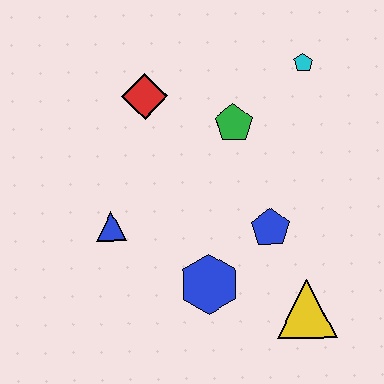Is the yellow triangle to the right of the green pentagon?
Yes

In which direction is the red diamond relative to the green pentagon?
The red diamond is to the left of the green pentagon.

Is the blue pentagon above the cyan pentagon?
No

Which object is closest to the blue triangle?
The blue hexagon is closest to the blue triangle.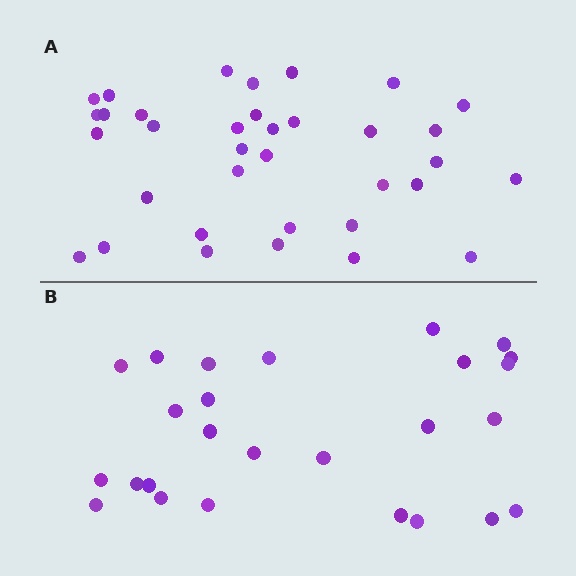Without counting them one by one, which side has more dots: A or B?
Region A (the top region) has more dots.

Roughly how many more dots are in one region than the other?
Region A has roughly 8 or so more dots than region B.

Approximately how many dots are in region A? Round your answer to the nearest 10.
About 40 dots. (The exact count is 35, which rounds to 40.)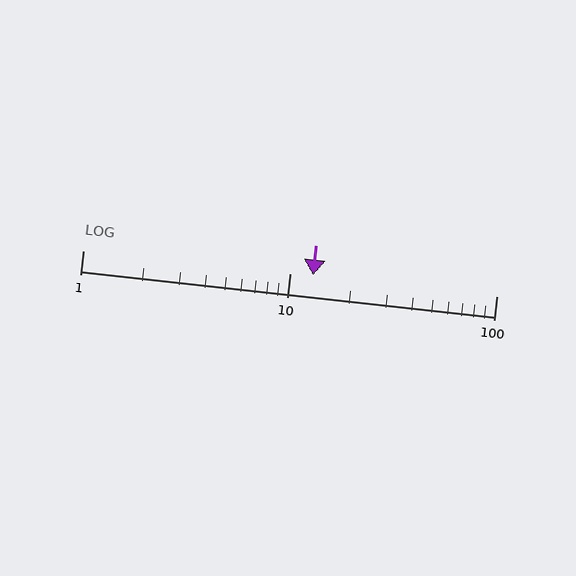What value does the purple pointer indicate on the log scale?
The pointer indicates approximately 13.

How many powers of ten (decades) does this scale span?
The scale spans 2 decades, from 1 to 100.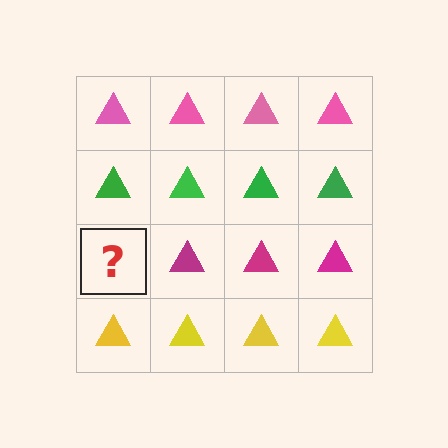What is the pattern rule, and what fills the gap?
The rule is that each row has a consistent color. The gap should be filled with a magenta triangle.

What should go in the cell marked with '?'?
The missing cell should contain a magenta triangle.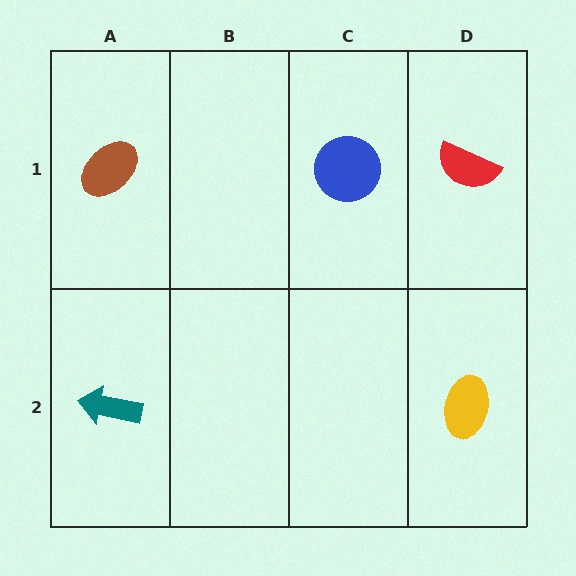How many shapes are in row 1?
3 shapes.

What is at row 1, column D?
A red semicircle.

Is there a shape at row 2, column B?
No, that cell is empty.